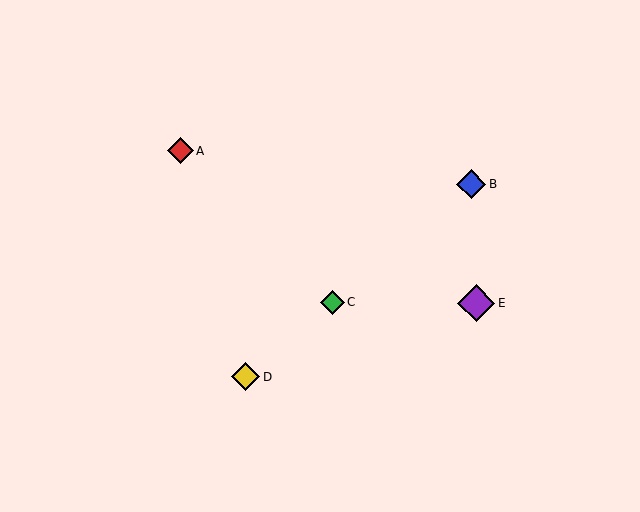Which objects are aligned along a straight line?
Objects B, C, D are aligned along a straight line.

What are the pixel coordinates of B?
Object B is at (471, 184).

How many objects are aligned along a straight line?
3 objects (B, C, D) are aligned along a straight line.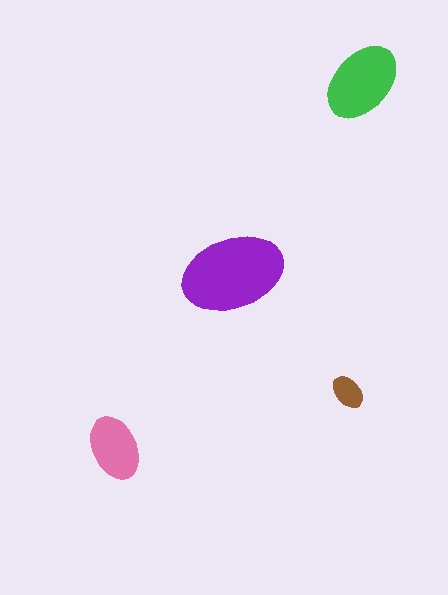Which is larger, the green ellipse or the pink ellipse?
The green one.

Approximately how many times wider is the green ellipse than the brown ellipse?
About 2.5 times wider.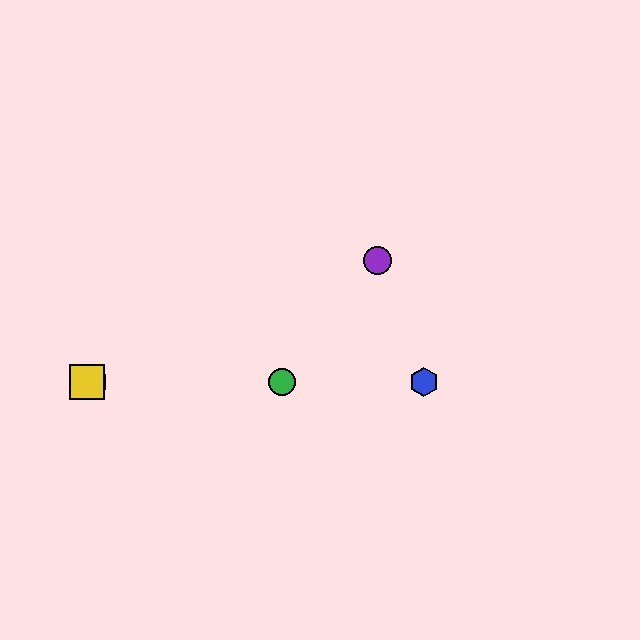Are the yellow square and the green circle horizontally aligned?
Yes, both are at y≈382.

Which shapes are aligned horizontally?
The red hexagon, the blue hexagon, the green circle, the yellow square are aligned horizontally.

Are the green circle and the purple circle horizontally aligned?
No, the green circle is at y≈382 and the purple circle is at y≈261.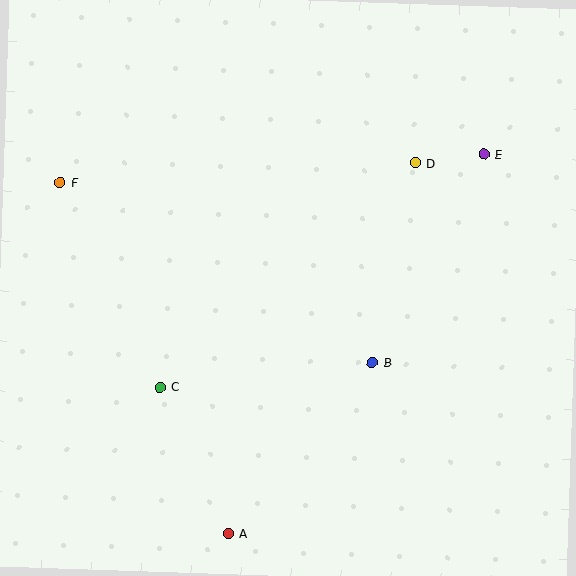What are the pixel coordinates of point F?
Point F is at (60, 183).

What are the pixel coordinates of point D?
Point D is at (415, 163).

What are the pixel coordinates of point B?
Point B is at (372, 362).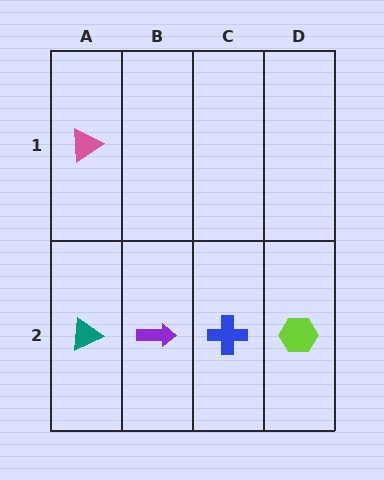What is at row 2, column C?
A blue cross.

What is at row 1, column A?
A pink triangle.